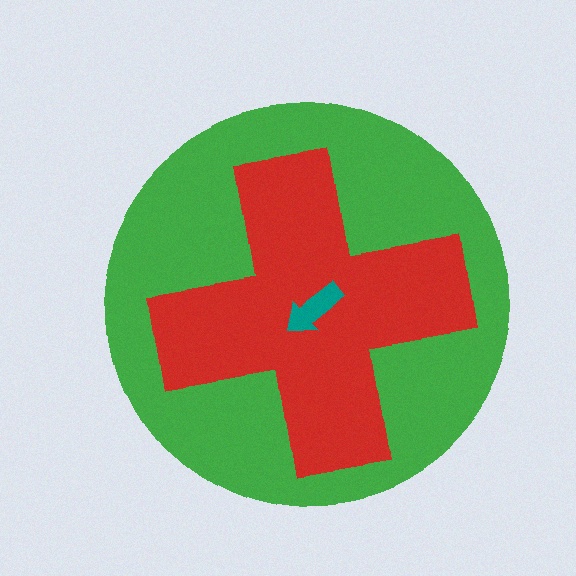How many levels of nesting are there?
3.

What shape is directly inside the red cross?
The teal arrow.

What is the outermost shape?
The green circle.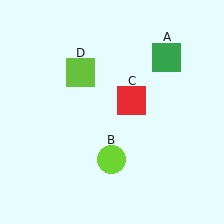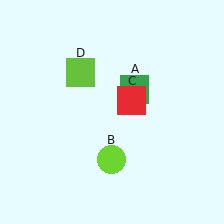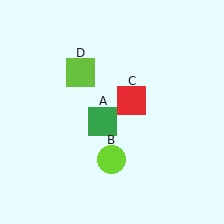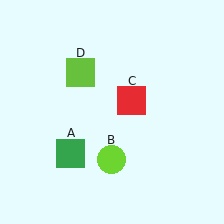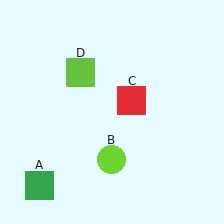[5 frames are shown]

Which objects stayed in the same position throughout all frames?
Lime circle (object B) and red square (object C) and lime square (object D) remained stationary.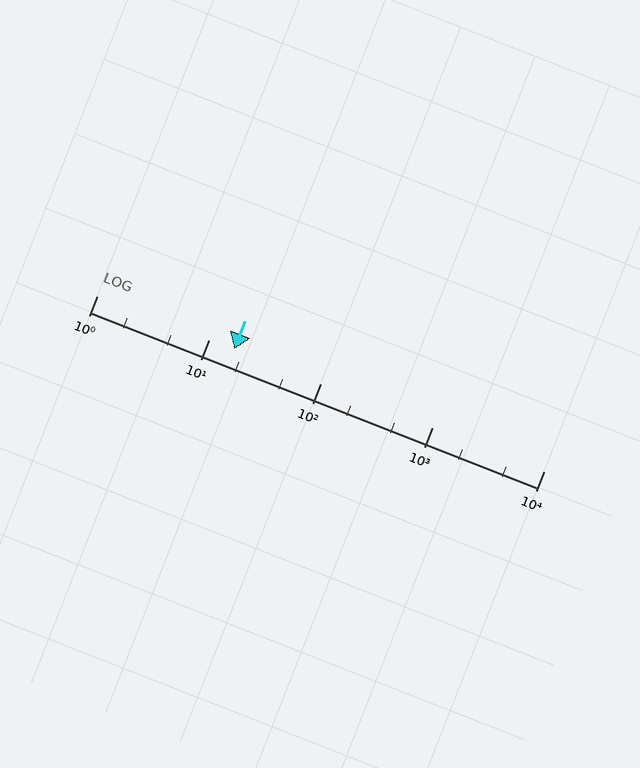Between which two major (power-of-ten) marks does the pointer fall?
The pointer is between 10 and 100.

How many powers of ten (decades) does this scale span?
The scale spans 4 decades, from 1 to 10000.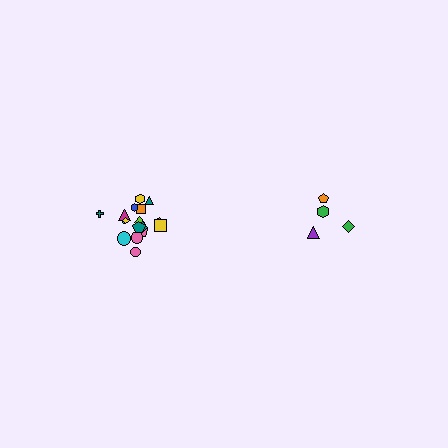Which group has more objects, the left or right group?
The left group.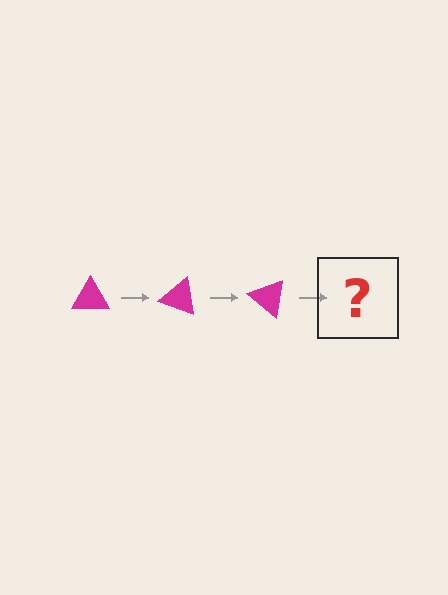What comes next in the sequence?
The next element should be a magenta triangle rotated 60 degrees.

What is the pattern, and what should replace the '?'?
The pattern is that the triangle rotates 20 degrees each step. The '?' should be a magenta triangle rotated 60 degrees.